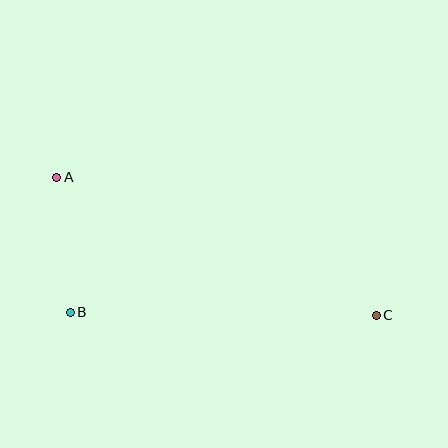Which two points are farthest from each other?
Points A and C are farthest from each other.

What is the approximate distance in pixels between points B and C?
The distance between B and C is approximately 306 pixels.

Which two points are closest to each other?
Points A and B are closest to each other.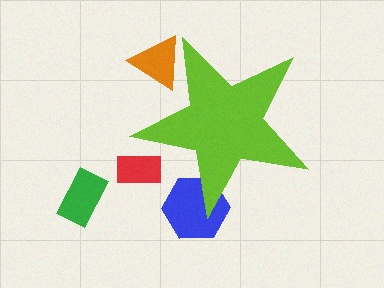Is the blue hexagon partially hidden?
Yes, the blue hexagon is partially hidden behind the lime star.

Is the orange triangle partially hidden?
Yes, the orange triangle is partially hidden behind the lime star.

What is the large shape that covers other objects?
A lime star.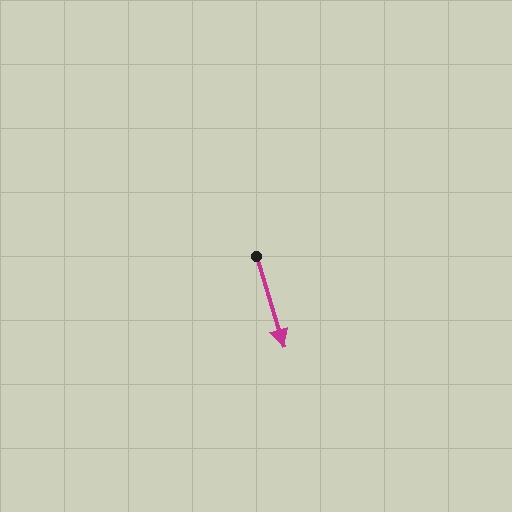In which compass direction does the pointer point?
South.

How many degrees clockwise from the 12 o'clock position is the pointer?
Approximately 163 degrees.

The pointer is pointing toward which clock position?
Roughly 5 o'clock.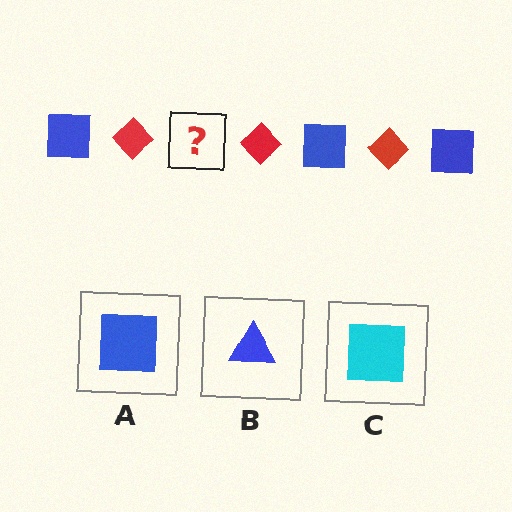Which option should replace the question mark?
Option A.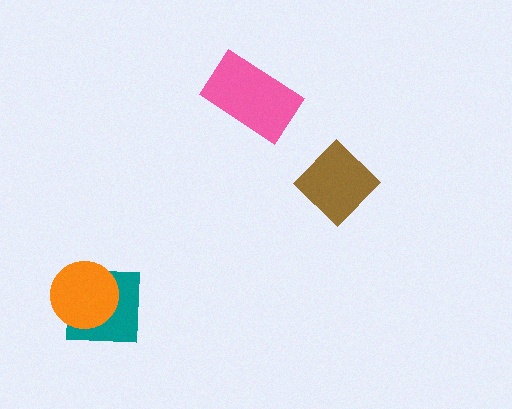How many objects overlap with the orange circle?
1 object overlaps with the orange circle.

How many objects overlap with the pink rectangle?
0 objects overlap with the pink rectangle.